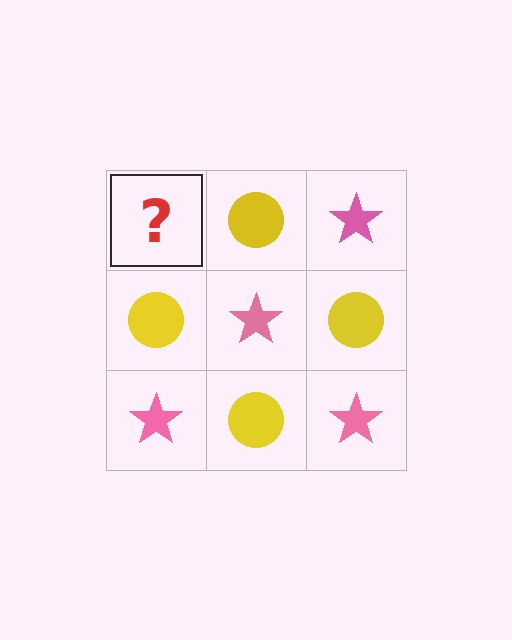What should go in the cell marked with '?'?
The missing cell should contain a pink star.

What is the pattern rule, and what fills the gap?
The rule is that it alternates pink star and yellow circle in a checkerboard pattern. The gap should be filled with a pink star.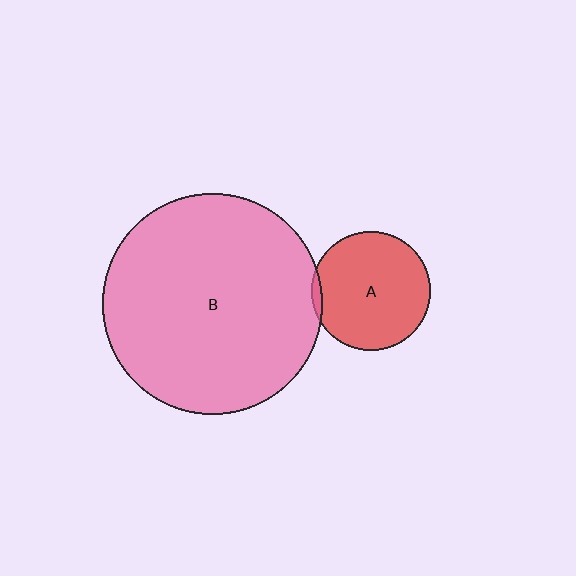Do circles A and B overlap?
Yes.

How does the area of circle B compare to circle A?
Approximately 3.4 times.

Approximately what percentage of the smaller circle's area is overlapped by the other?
Approximately 5%.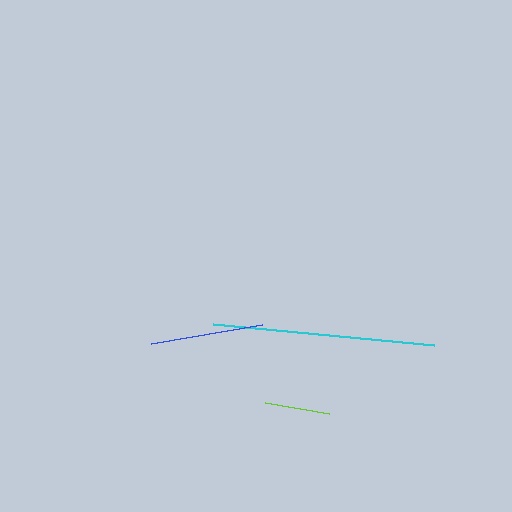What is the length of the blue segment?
The blue segment is approximately 113 pixels long.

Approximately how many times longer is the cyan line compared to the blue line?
The cyan line is approximately 2.0 times the length of the blue line.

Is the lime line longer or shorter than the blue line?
The blue line is longer than the lime line.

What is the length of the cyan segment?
The cyan segment is approximately 223 pixels long.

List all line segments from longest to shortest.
From longest to shortest: cyan, blue, lime.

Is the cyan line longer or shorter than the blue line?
The cyan line is longer than the blue line.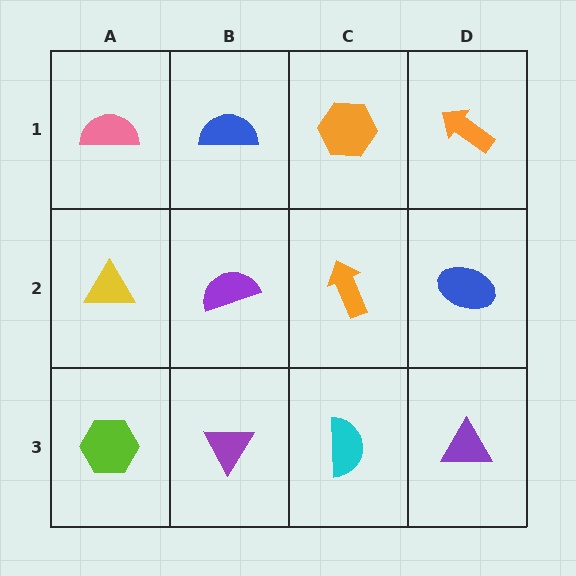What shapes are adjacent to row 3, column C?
An orange arrow (row 2, column C), a purple triangle (row 3, column B), a purple triangle (row 3, column D).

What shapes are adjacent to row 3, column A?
A yellow triangle (row 2, column A), a purple triangle (row 3, column B).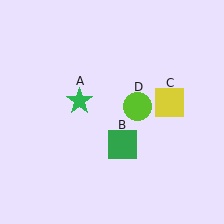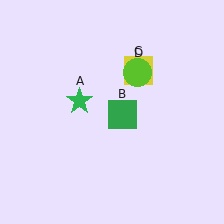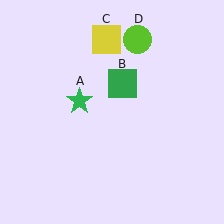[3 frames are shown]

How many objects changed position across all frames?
3 objects changed position: green square (object B), yellow square (object C), lime circle (object D).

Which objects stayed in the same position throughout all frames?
Green star (object A) remained stationary.